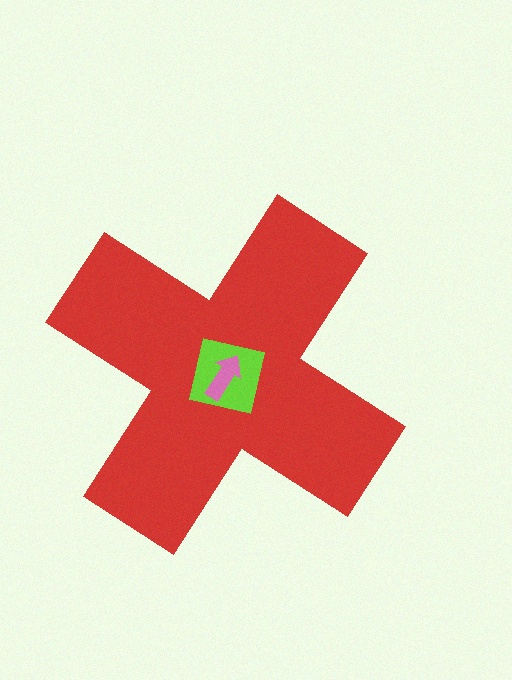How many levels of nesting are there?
3.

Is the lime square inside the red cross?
Yes.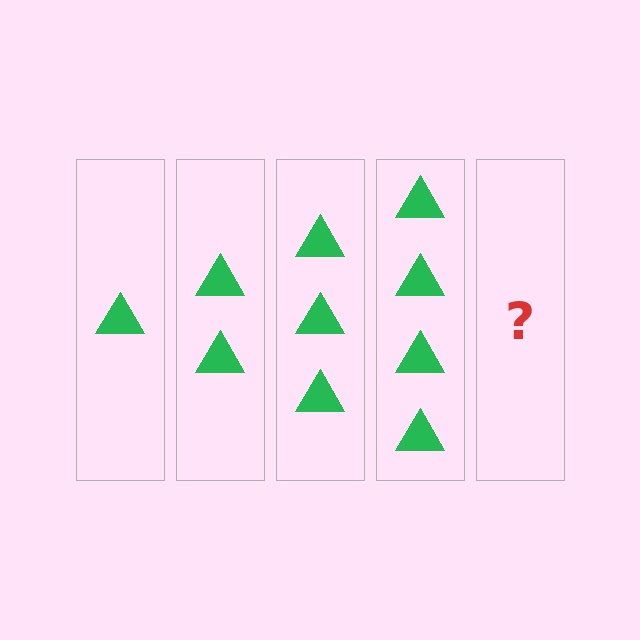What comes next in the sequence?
The next element should be 5 triangles.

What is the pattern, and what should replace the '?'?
The pattern is that each step adds one more triangle. The '?' should be 5 triangles.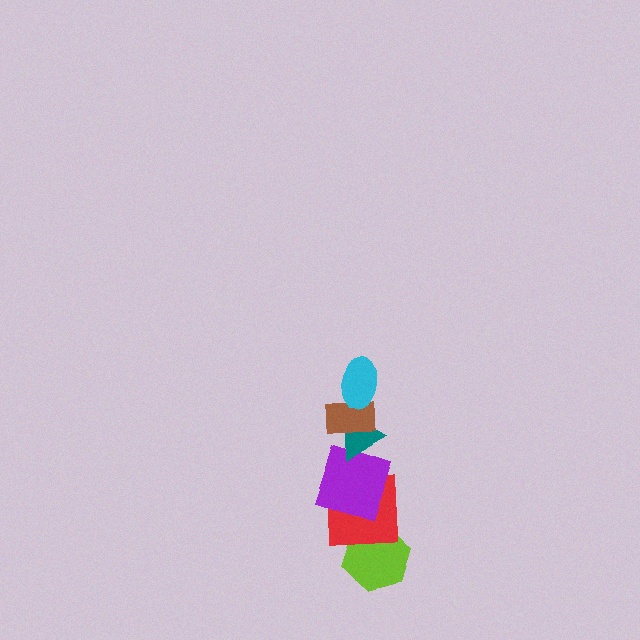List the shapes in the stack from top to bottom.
From top to bottom: the cyan ellipse, the brown rectangle, the teal triangle, the purple square, the red square, the lime hexagon.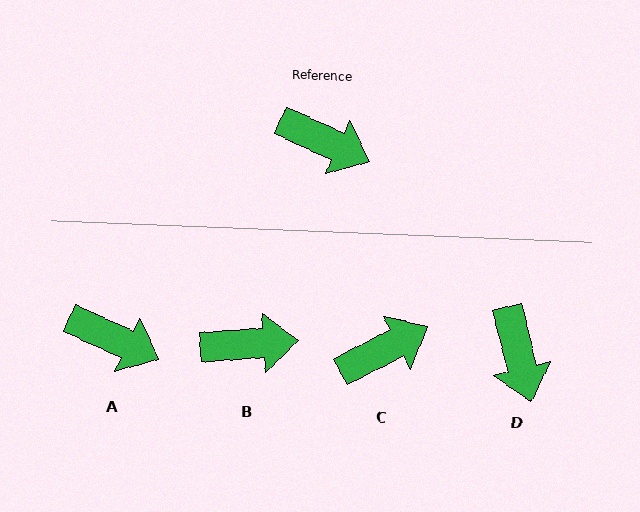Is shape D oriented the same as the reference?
No, it is off by about 51 degrees.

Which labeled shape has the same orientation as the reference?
A.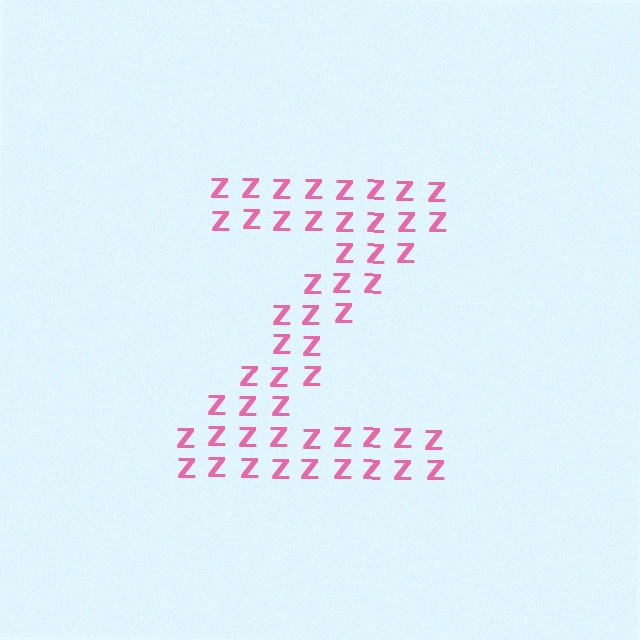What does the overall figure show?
The overall figure shows the letter Z.